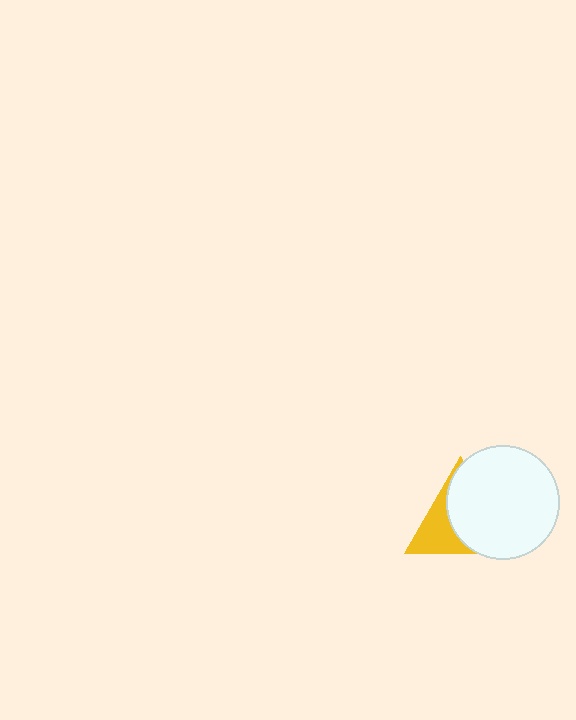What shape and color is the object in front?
The object in front is a white circle.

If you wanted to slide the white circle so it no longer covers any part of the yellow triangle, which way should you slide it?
Slide it right — that is the most direct way to separate the two shapes.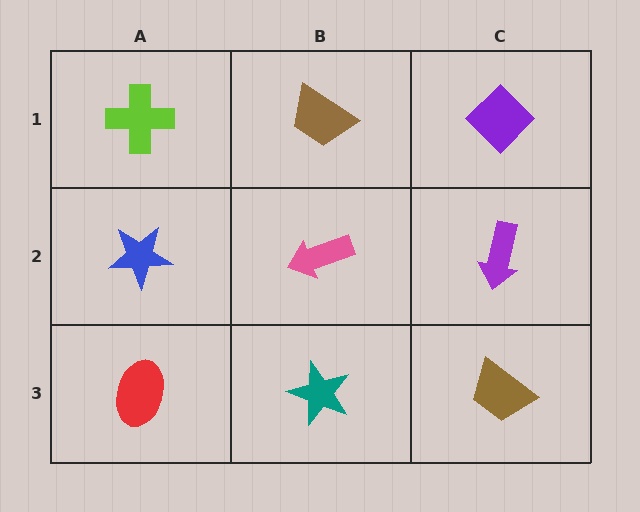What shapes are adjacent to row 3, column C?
A purple arrow (row 2, column C), a teal star (row 3, column B).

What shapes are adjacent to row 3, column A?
A blue star (row 2, column A), a teal star (row 3, column B).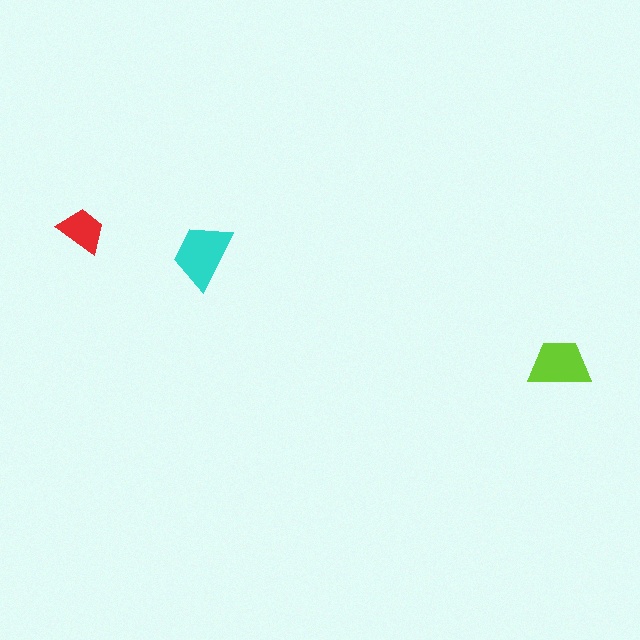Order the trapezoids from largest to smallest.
the cyan one, the lime one, the red one.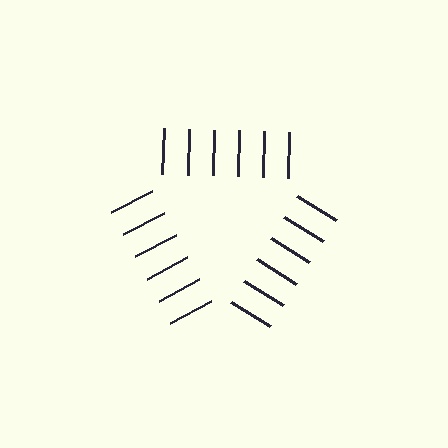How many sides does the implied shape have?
3 sides — the line-ends trace a triangle.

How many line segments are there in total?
18 — 6 along each of the 3 edges.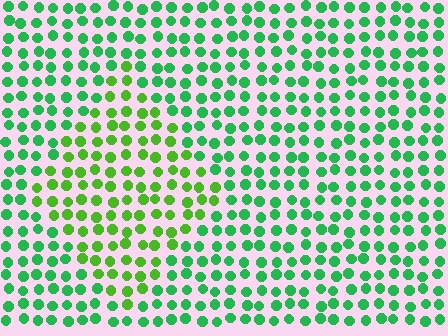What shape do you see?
I see a diamond.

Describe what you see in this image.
The image is filled with small green elements in a uniform arrangement. A diamond-shaped region is visible where the elements are tinted to a slightly different hue, forming a subtle color boundary.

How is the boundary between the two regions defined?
The boundary is defined purely by a slight shift in hue (about 32 degrees). Spacing, size, and orientation are identical on both sides.